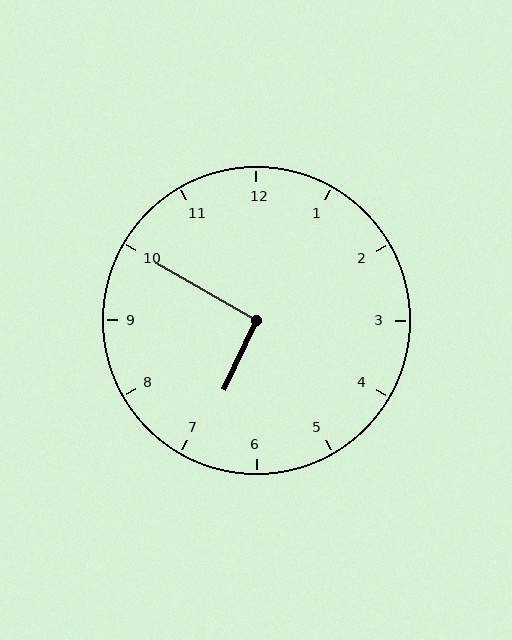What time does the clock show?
6:50.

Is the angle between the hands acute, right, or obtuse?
It is right.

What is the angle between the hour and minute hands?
Approximately 95 degrees.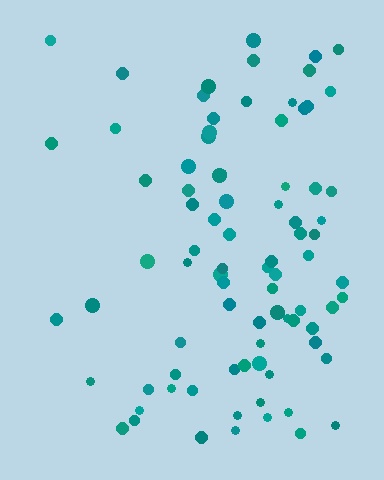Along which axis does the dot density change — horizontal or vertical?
Horizontal.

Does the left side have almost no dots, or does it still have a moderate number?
Still a moderate number, just noticeably fewer than the right.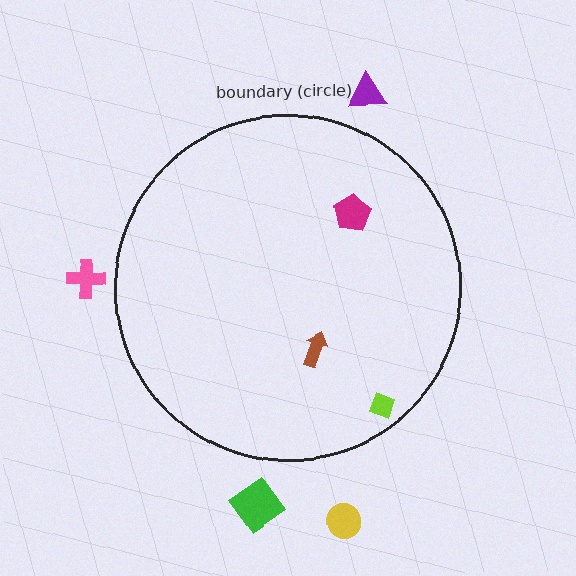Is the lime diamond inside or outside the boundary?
Inside.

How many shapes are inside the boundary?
3 inside, 4 outside.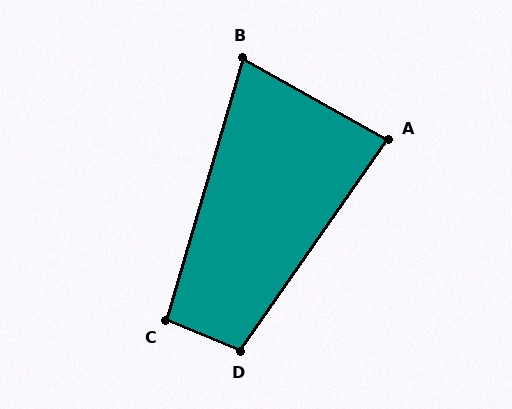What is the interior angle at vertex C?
Approximately 96 degrees (obtuse).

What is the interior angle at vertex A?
Approximately 84 degrees (acute).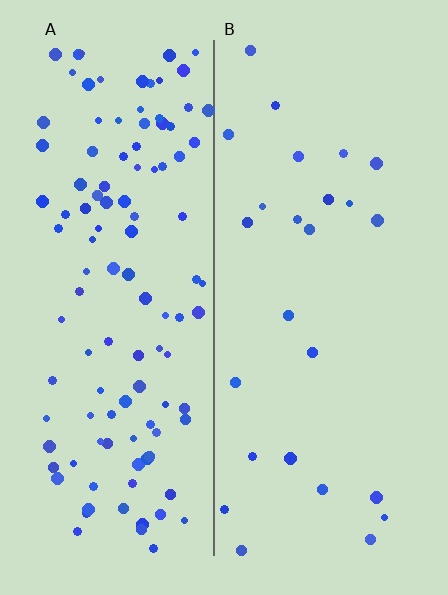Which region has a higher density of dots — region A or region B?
A (the left).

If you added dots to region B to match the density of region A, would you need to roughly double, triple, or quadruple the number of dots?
Approximately quadruple.